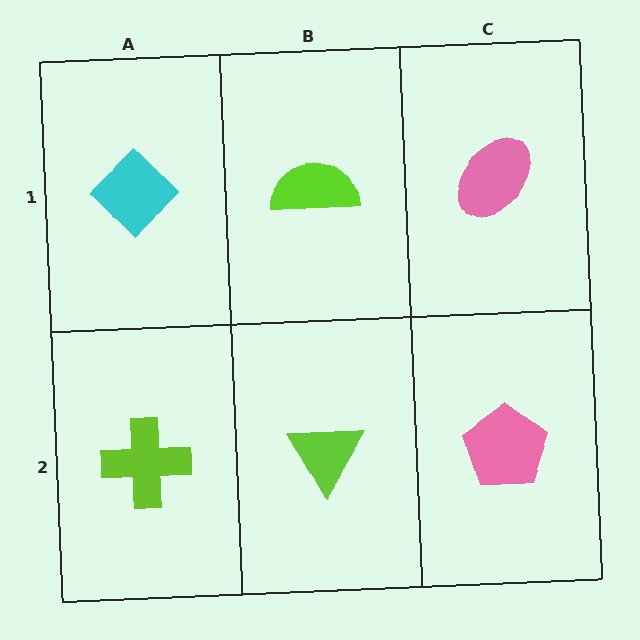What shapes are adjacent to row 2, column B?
A lime semicircle (row 1, column B), a lime cross (row 2, column A), a pink pentagon (row 2, column C).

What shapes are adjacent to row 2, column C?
A pink ellipse (row 1, column C), a lime triangle (row 2, column B).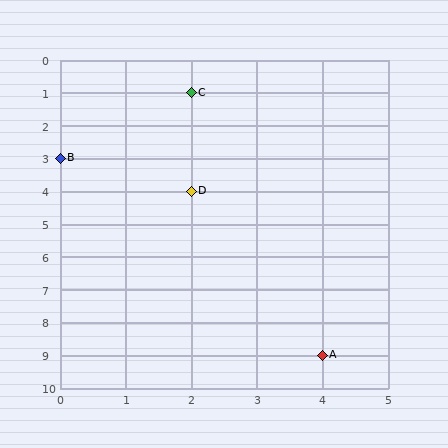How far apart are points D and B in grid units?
Points D and B are 2 columns and 1 row apart (about 2.2 grid units diagonally).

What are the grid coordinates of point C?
Point C is at grid coordinates (2, 1).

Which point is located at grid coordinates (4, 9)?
Point A is at (4, 9).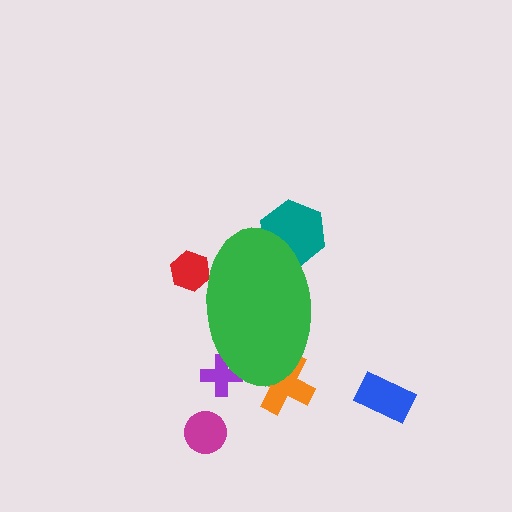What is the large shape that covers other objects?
A green ellipse.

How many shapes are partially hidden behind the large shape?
4 shapes are partially hidden.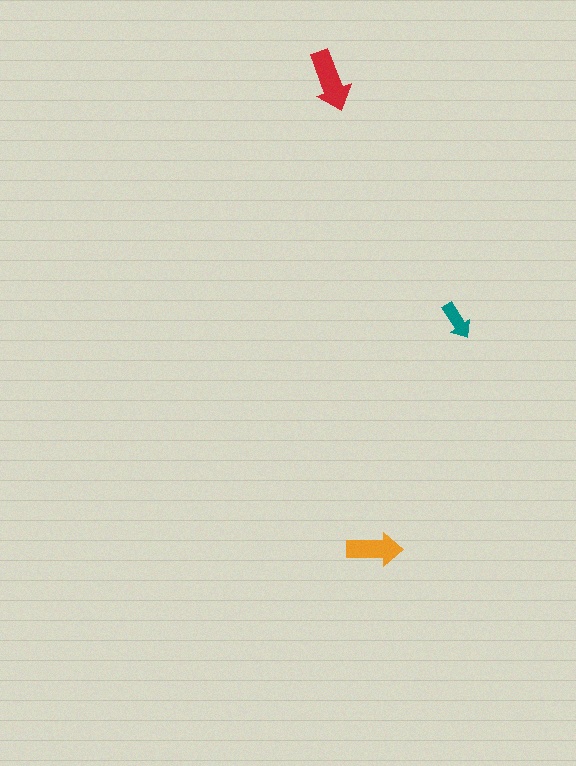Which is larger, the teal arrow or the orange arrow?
The orange one.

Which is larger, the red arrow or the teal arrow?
The red one.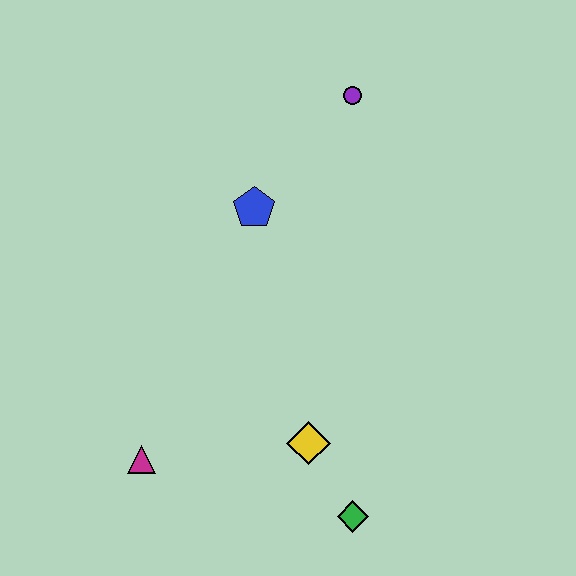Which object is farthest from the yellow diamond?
The purple circle is farthest from the yellow diamond.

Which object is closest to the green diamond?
The yellow diamond is closest to the green diamond.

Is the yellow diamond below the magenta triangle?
No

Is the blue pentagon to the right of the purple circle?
No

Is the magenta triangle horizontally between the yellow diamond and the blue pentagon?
No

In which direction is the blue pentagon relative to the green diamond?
The blue pentagon is above the green diamond.